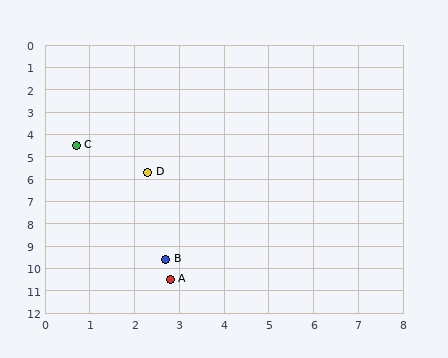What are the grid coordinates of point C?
Point C is at approximately (0.7, 4.5).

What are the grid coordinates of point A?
Point A is at approximately (2.8, 10.5).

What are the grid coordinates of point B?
Point B is at approximately (2.7, 9.6).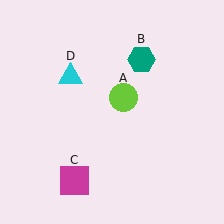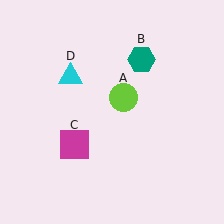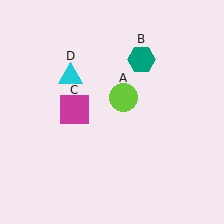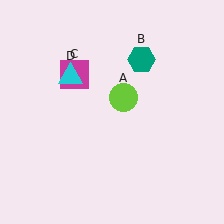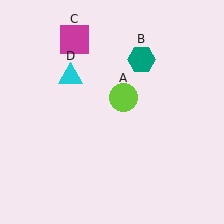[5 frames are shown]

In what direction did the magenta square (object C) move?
The magenta square (object C) moved up.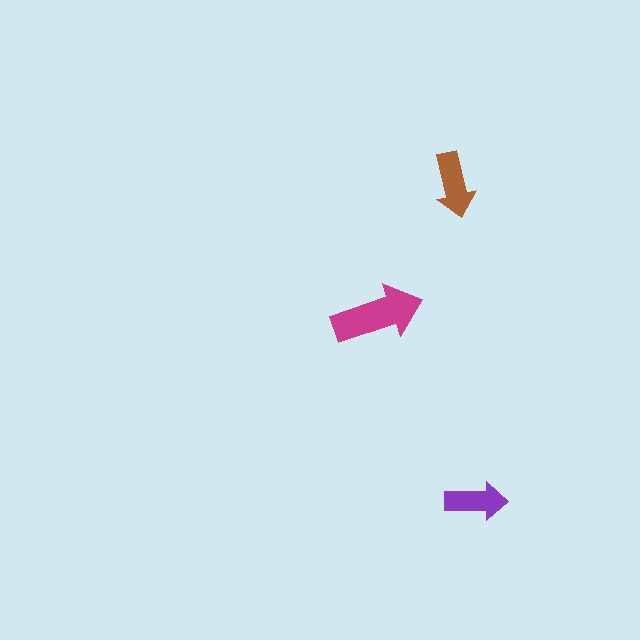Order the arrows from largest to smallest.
the magenta one, the brown one, the purple one.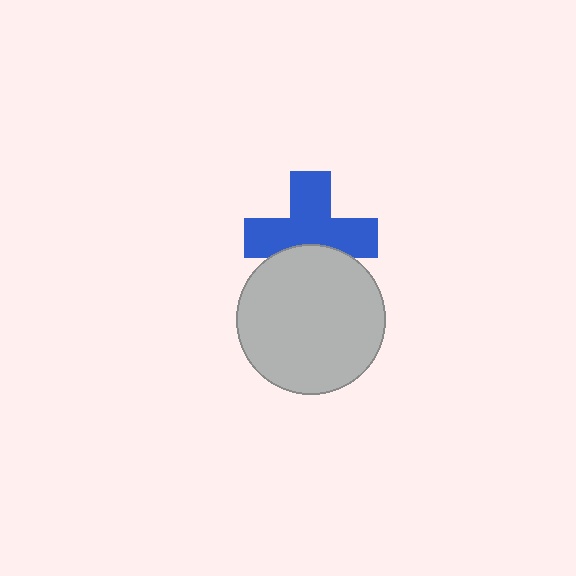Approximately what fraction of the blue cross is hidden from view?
Roughly 30% of the blue cross is hidden behind the light gray circle.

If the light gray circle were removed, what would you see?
You would see the complete blue cross.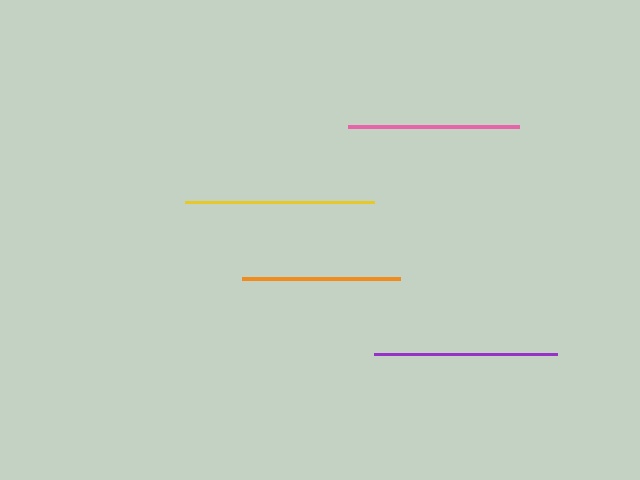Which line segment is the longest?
The yellow line is the longest at approximately 189 pixels.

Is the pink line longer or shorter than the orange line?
The pink line is longer than the orange line.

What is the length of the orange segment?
The orange segment is approximately 158 pixels long.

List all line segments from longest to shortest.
From longest to shortest: yellow, purple, pink, orange.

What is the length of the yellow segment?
The yellow segment is approximately 189 pixels long.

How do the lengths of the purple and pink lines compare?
The purple and pink lines are approximately the same length.